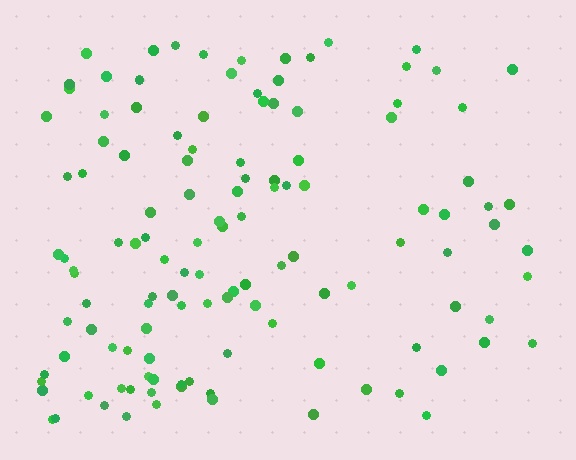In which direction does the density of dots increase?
From right to left, with the left side densest.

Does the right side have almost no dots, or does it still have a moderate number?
Still a moderate number, just noticeably fewer than the left.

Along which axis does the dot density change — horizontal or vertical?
Horizontal.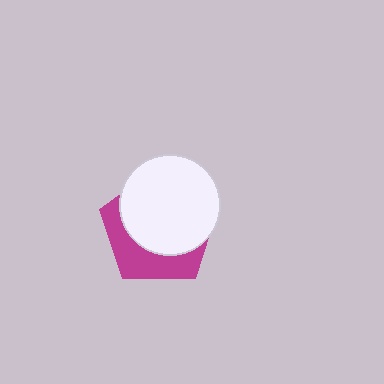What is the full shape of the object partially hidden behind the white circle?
The partially hidden object is a magenta pentagon.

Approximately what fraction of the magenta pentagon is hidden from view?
Roughly 64% of the magenta pentagon is hidden behind the white circle.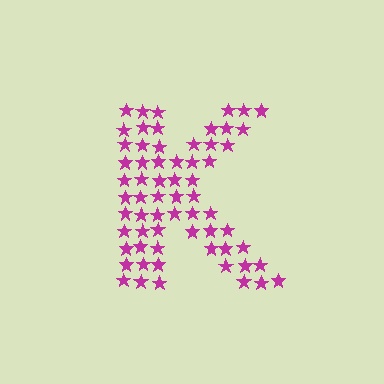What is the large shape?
The large shape is the letter K.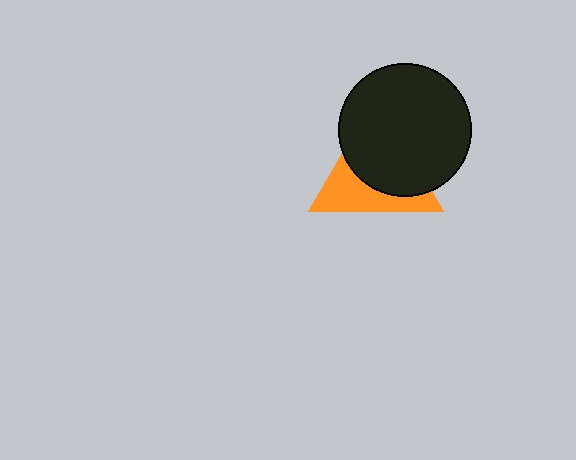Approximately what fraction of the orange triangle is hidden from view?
Roughly 60% of the orange triangle is hidden behind the black circle.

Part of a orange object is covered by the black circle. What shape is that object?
It is a triangle.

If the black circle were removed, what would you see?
You would see the complete orange triangle.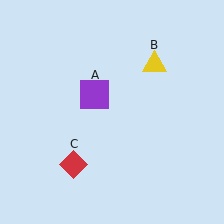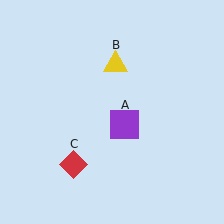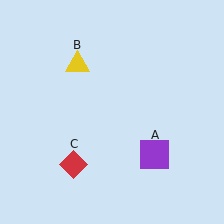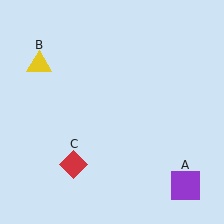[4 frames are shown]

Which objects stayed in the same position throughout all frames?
Red diamond (object C) remained stationary.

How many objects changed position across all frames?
2 objects changed position: purple square (object A), yellow triangle (object B).